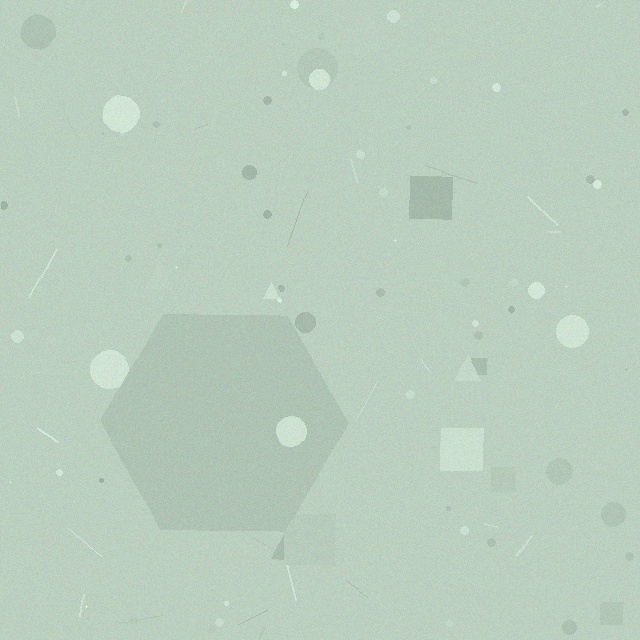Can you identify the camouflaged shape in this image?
The camouflaged shape is a hexagon.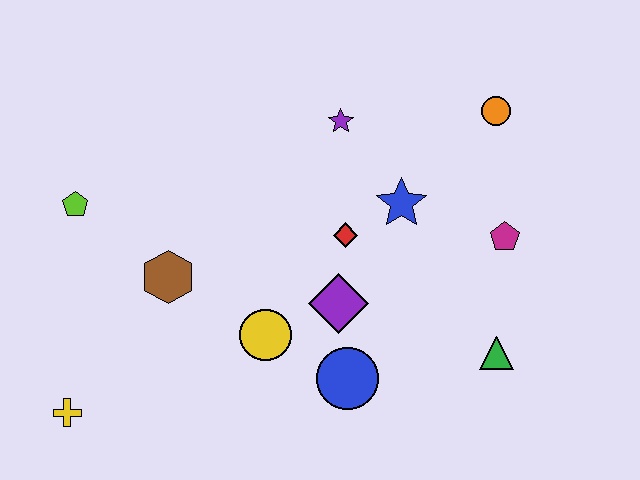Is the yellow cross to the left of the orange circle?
Yes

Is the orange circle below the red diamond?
No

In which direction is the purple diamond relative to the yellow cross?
The purple diamond is to the right of the yellow cross.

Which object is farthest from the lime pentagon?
The green triangle is farthest from the lime pentagon.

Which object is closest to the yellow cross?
The brown hexagon is closest to the yellow cross.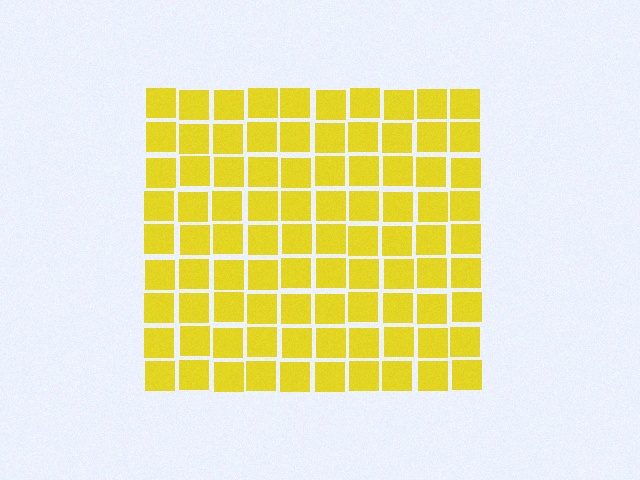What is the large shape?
The large shape is a square.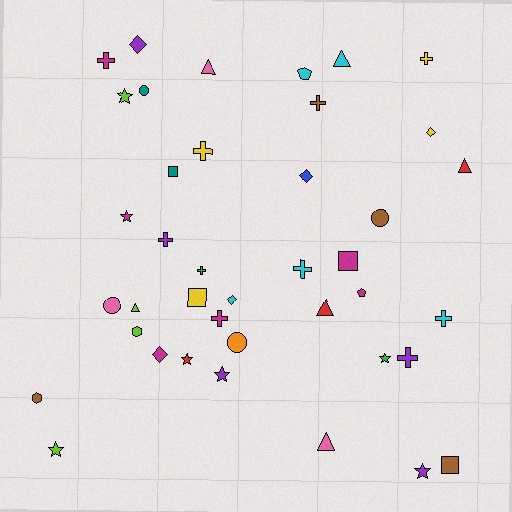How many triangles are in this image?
There are 6 triangles.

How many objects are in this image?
There are 40 objects.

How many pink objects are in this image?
There are 3 pink objects.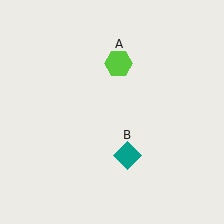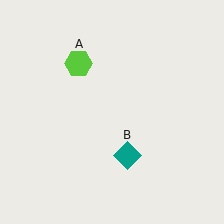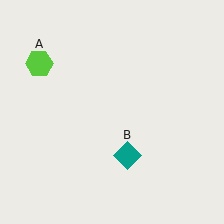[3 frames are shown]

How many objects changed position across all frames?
1 object changed position: lime hexagon (object A).